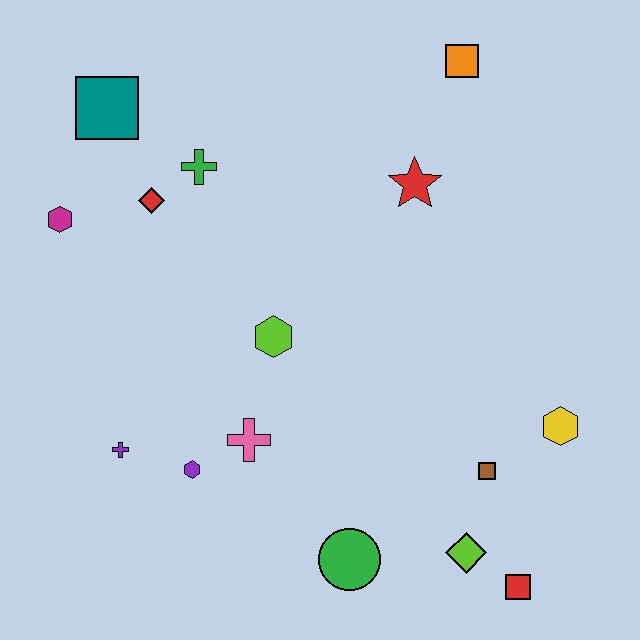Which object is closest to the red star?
The orange square is closest to the red star.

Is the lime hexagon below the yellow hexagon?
No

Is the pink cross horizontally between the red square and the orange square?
No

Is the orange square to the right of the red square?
No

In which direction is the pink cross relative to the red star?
The pink cross is below the red star.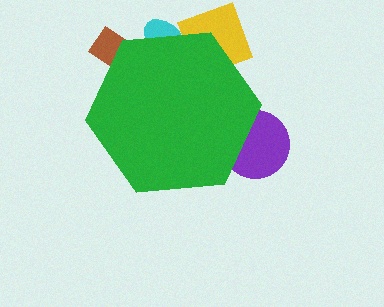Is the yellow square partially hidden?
Yes, the yellow square is partially hidden behind the green hexagon.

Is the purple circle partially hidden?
Yes, the purple circle is partially hidden behind the green hexagon.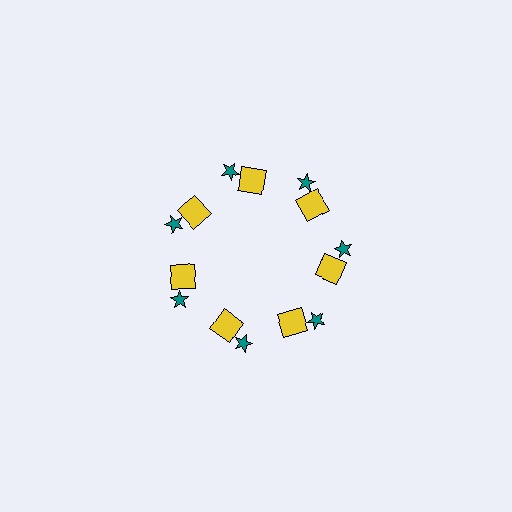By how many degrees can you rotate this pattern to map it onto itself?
The pattern maps onto itself every 51 degrees of rotation.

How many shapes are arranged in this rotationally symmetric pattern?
There are 14 shapes, arranged in 7 groups of 2.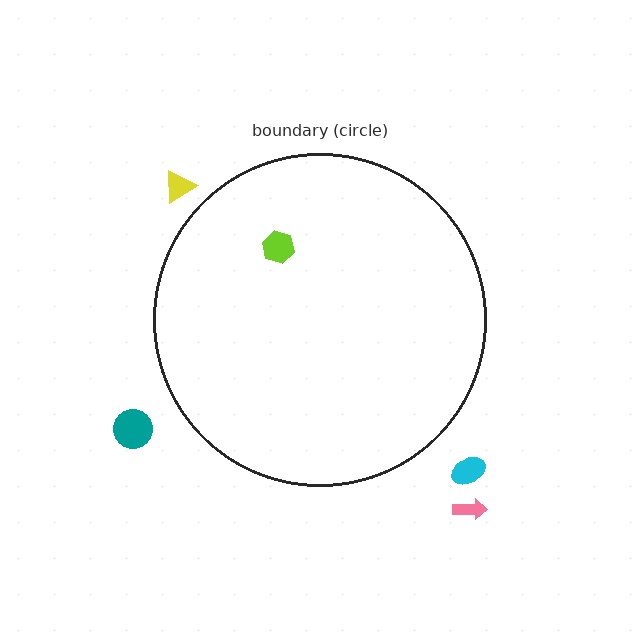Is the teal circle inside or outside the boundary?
Outside.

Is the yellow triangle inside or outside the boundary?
Outside.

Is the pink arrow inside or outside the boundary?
Outside.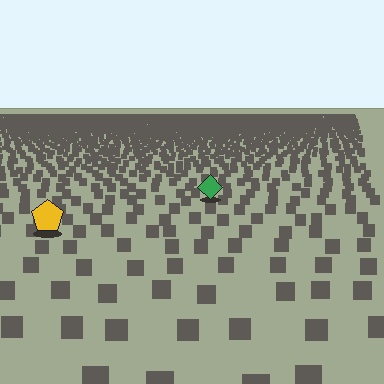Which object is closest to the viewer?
The yellow pentagon is closest. The texture marks near it are larger and more spread out.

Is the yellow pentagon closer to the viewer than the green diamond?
Yes. The yellow pentagon is closer — you can tell from the texture gradient: the ground texture is coarser near it.